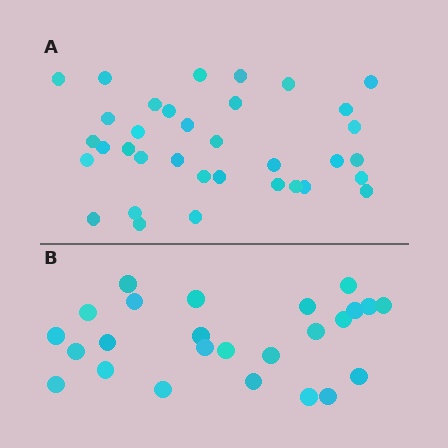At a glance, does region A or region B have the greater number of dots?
Region A (the top region) has more dots.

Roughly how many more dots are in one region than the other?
Region A has roughly 10 or so more dots than region B.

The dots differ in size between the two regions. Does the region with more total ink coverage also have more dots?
No. Region B has more total ink coverage because its dots are larger, but region A actually contains more individual dots. Total area can be misleading — the number of items is what matters here.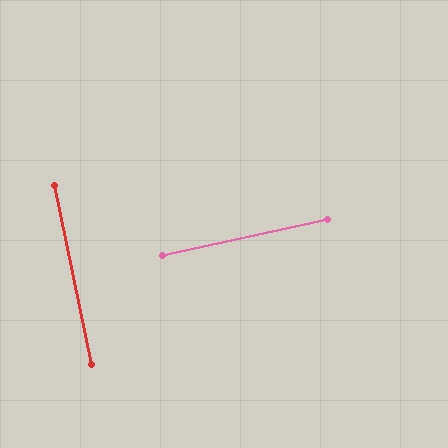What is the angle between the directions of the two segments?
Approximately 89 degrees.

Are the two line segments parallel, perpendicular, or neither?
Perpendicular — they meet at approximately 89°.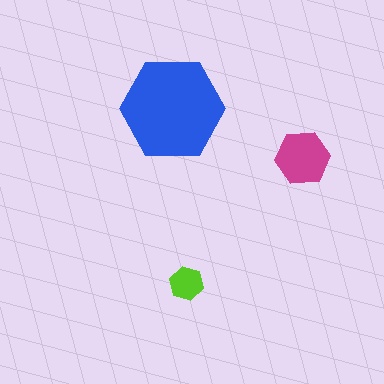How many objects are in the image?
There are 3 objects in the image.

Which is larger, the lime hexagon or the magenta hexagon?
The magenta one.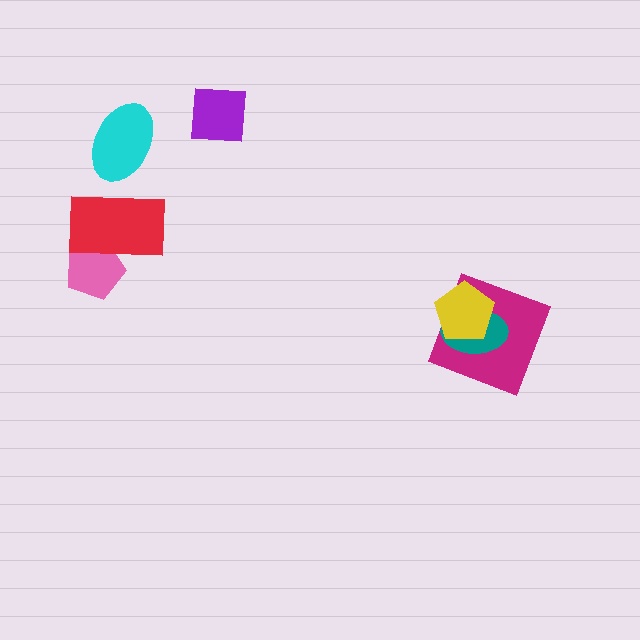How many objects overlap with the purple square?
0 objects overlap with the purple square.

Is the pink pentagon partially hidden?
Yes, it is partially covered by another shape.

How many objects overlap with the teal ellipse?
2 objects overlap with the teal ellipse.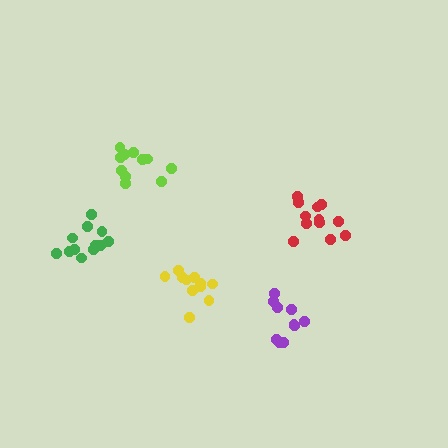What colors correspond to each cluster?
The clusters are colored: red, purple, lime, green, yellow.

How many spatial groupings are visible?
There are 5 spatial groupings.